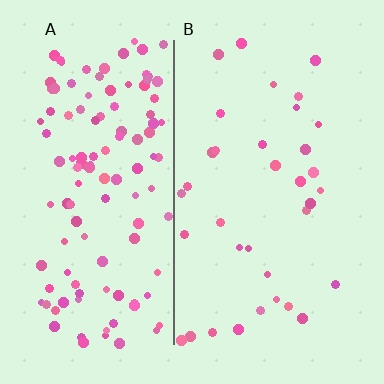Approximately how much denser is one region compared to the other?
Approximately 3.4× — region A over region B.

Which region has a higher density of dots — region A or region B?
A (the left).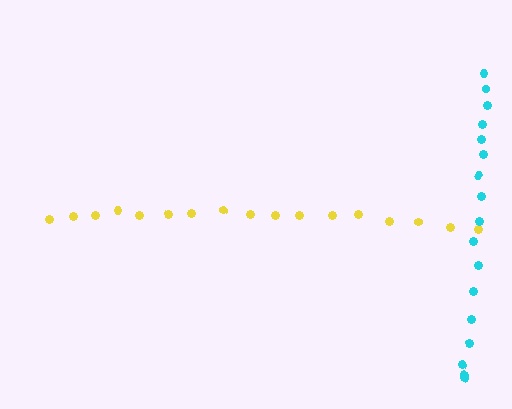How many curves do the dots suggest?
There are 2 distinct paths.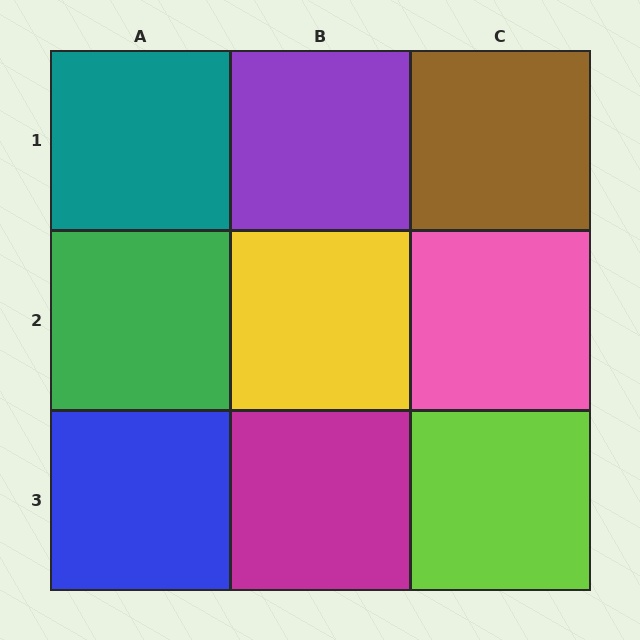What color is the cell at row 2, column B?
Yellow.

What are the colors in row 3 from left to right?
Blue, magenta, lime.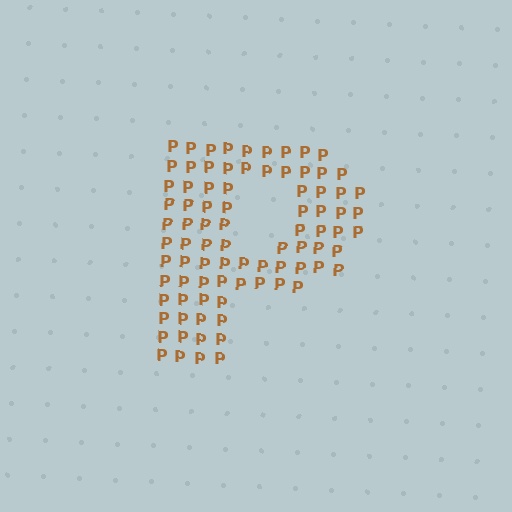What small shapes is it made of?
It is made of small letter P's.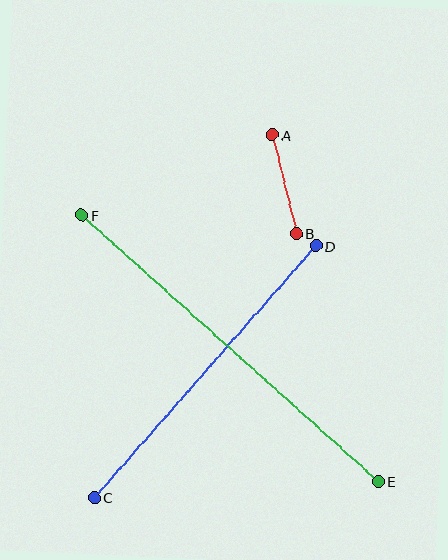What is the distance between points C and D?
The distance is approximately 335 pixels.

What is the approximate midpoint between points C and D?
The midpoint is at approximately (205, 372) pixels.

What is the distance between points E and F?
The distance is approximately 399 pixels.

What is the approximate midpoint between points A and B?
The midpoint is at approximately (284, 184) pixels.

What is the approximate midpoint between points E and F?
The midpoint is at approximately (230, 348) pixels.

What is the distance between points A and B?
The distance is approximately 102 pixels.